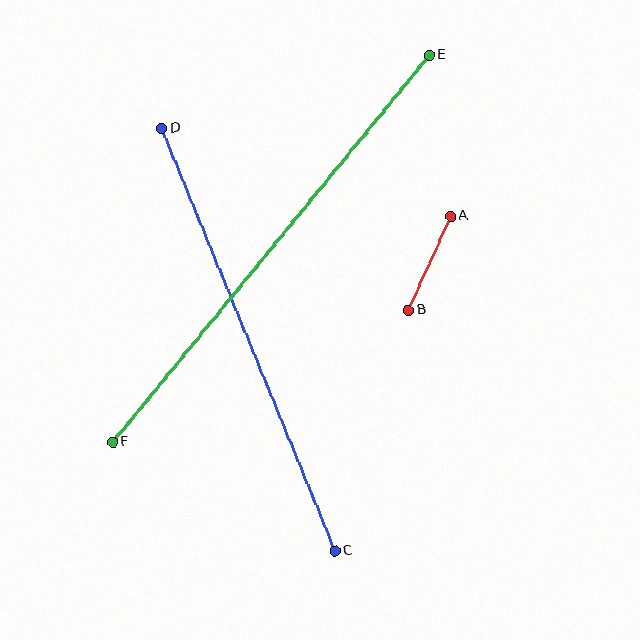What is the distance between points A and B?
The distance is approximately 103 pixels.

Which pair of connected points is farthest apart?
Points E and F are farthest apart.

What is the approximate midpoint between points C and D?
The midpoint is at approximately (248, 339) pixels.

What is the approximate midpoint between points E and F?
The midpoint is at approximately (271, 248) pixels.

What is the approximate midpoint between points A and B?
The midpoint is at approximately (429, 263) pixels.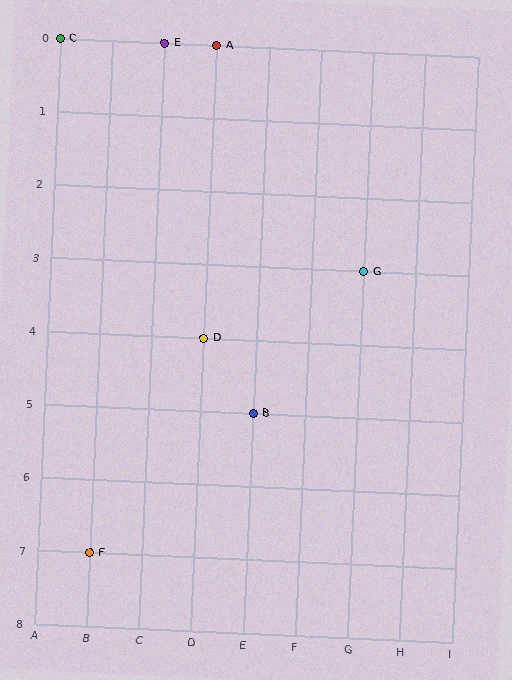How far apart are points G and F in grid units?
Points G and F are 5 columns and 4 rows apart (about 6.4 grid units diagonally).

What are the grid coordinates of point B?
Point B is at grid coordinates (E, 5).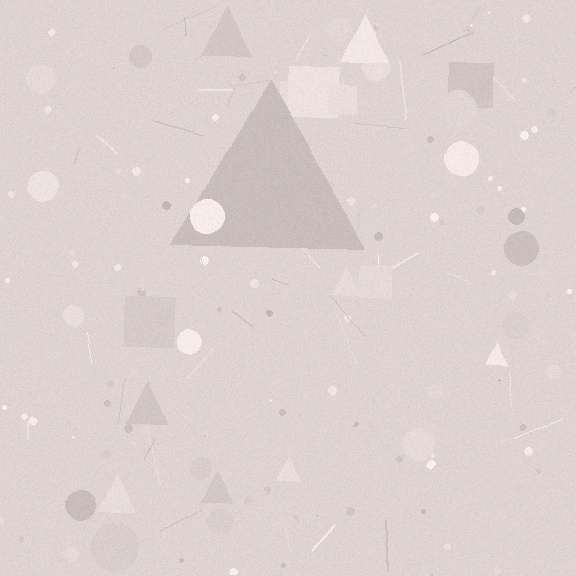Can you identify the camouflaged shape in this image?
The camouflaged shape is a triangle.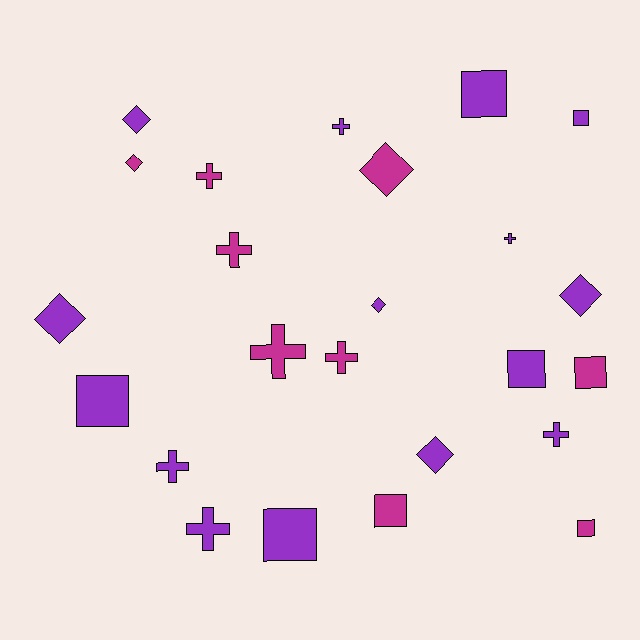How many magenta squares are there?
There are 3 magenta squares.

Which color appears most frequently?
Purple, with 15 objects.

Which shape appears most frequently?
Cross, with 9 objects.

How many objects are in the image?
There are 24 objects.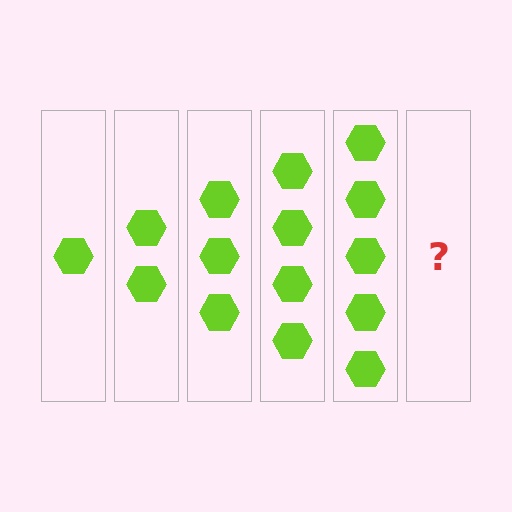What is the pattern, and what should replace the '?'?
The pattern is that each step adds one more hexagon. The '?' should be 6 hexagons.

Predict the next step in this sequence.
The next step is 6 hexagons.